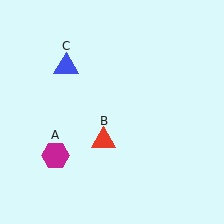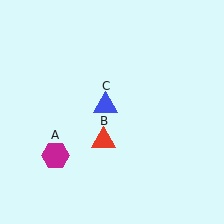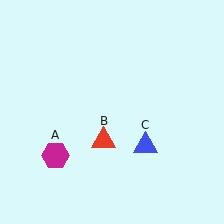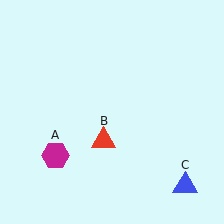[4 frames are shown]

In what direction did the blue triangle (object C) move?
The blue triangle (object C) moved down and to the right.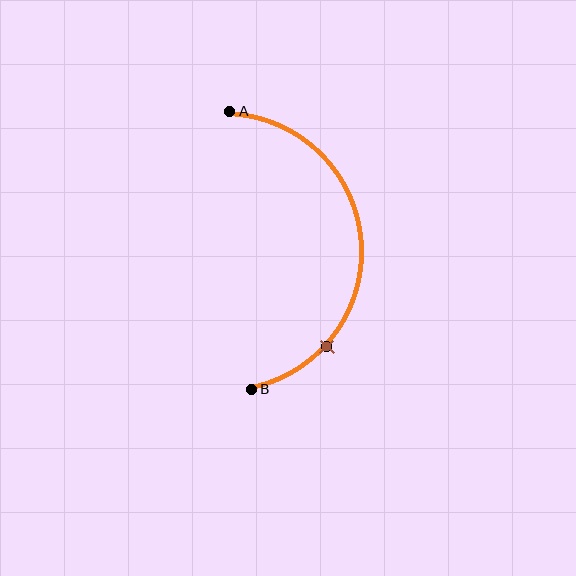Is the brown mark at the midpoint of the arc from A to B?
No. The brown mark lies on the arc but is closer to endpoint B. The arc midpoint would be at the point on the curve equidistant along the arc from both A and B.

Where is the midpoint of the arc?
The arc midpoint is the point on the curve farthest from the straight line joining A and B. It sits to the right of that line.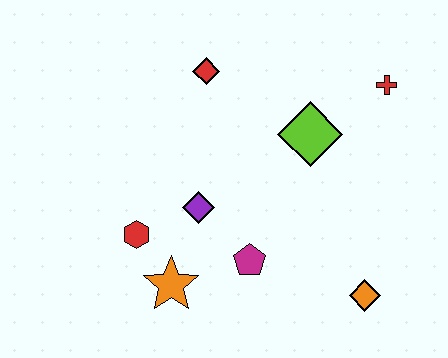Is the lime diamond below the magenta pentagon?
No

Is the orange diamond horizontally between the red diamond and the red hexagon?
No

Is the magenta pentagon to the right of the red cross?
No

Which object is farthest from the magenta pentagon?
The red cross is farthest from the magenta pentagon.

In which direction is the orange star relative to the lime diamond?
The orange star is below the lime diamond.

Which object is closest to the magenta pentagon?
The purple diamond is closest to the magenta pentagon.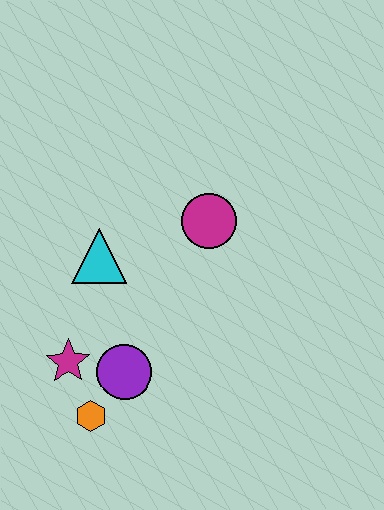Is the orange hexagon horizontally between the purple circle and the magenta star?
Yes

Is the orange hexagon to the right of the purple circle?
No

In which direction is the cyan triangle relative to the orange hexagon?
The cyan triangle is above the orange hexagon.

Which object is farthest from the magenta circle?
The orange hexagon is farthest from the magenta circle.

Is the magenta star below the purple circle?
No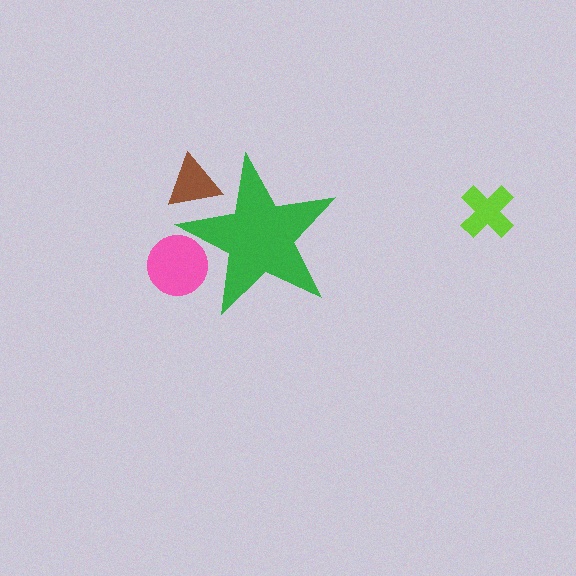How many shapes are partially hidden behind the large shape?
2 shapes are partially hidden.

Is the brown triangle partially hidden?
Yes, the brown triangle is partially hidden behind the green star.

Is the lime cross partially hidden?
No, the lime cross is fully visible.